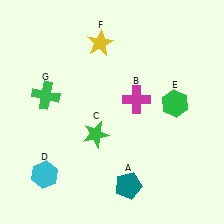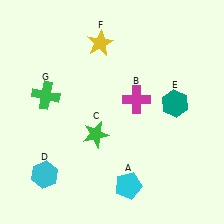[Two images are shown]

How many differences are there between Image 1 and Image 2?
There are 2 differences between the two images.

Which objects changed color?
A changed from teal to cyan. E changed from green to teal.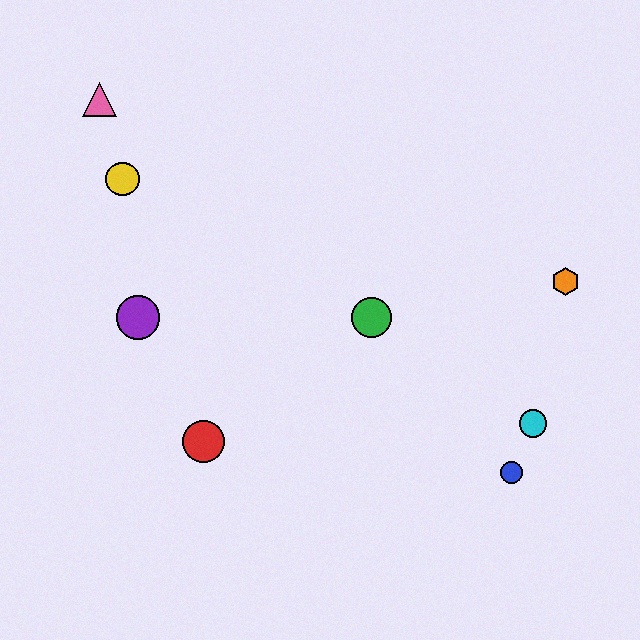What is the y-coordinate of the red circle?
The red circle is at y≈441.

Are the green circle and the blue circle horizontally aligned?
No, the green circle is at y≈317 and the blue circle is at y≈473.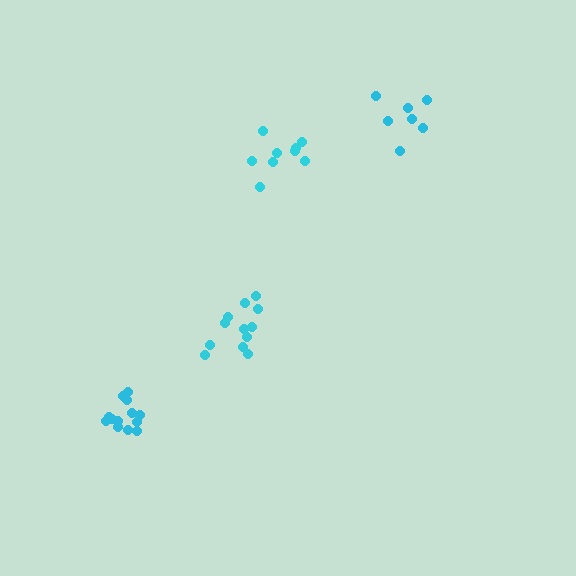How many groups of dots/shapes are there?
There are 4 groups.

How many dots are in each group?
Group 1: 9 dots, Group 2: 12 dots, Group 3: 13 dots, Group 4: 7 dots (41 total).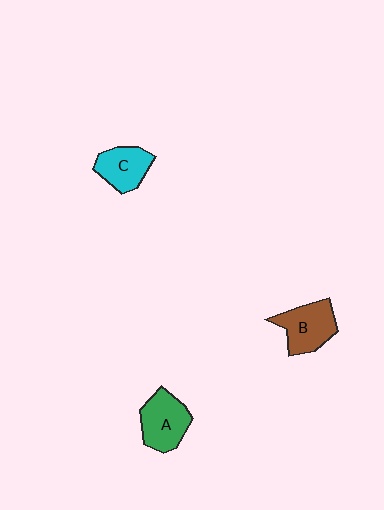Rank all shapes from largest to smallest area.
From largest to smallest: A (green), B (brown), C (cyan).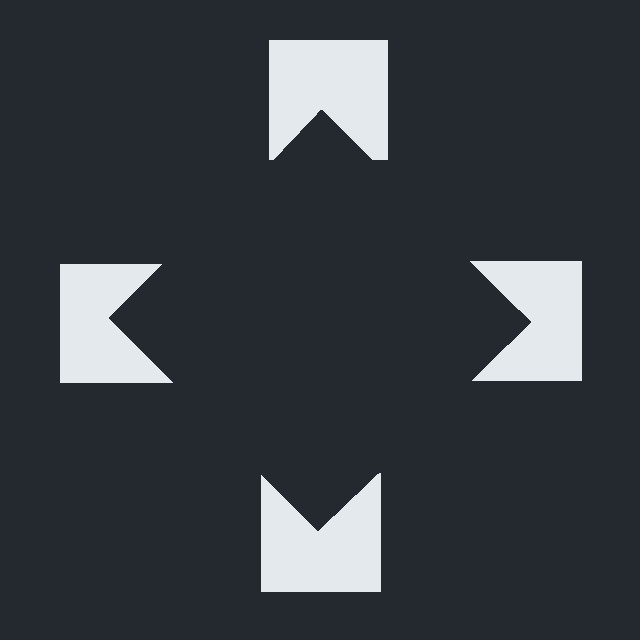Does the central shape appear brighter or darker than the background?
It typically appears slightly darker than the background, even though no actual brightness change is drawn.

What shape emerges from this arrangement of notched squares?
An illusory square — its edges are inferred from the aligned wedge cuts in the notched squares, not physically drawn.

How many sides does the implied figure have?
4 sides.